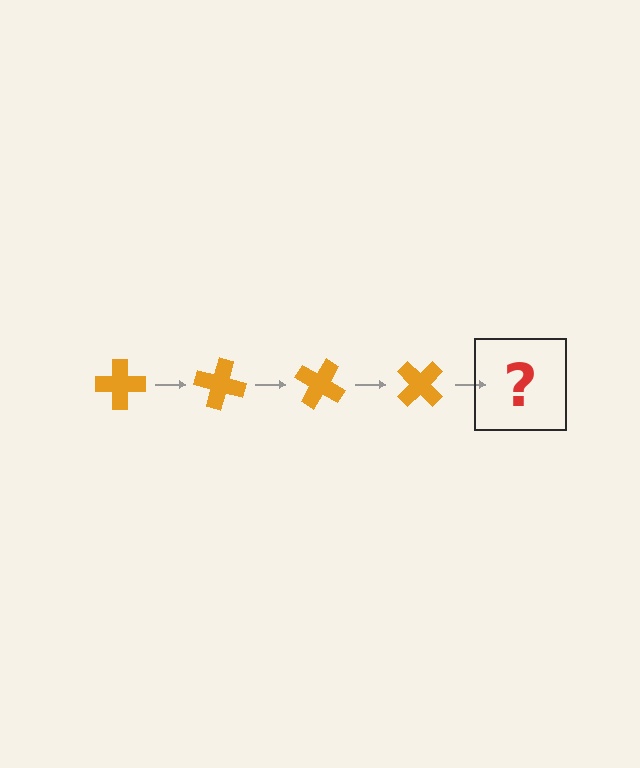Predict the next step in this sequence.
The next step is an orange cross rotated 60 degrees.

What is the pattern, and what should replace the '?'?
The pattern is that the cross rotates 15 degrees each step. The '?' should be an orange cross rotated 60 degrees.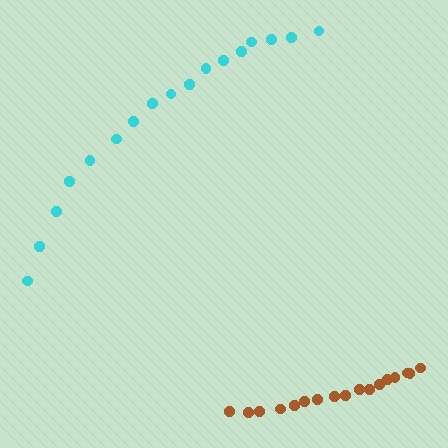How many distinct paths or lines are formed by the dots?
There are 2 distinct paths.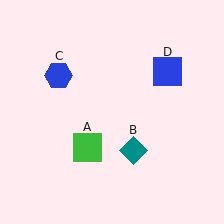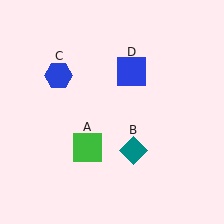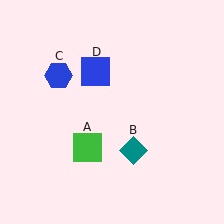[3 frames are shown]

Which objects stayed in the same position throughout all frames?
Green square (object A) and teal diamond (object B) and blue hexagon (object C) remained stationary.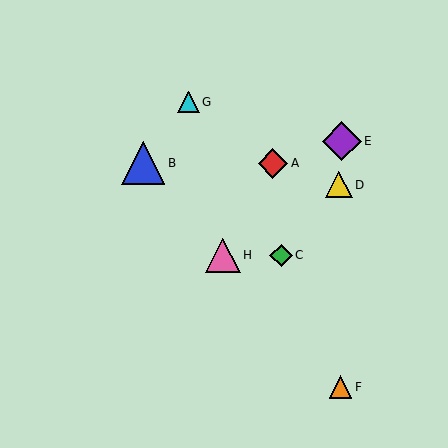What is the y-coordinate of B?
Object B is at y≈163.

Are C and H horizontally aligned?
Yes, both are at y≈255.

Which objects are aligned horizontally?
Objects C, H are aligned horizontally.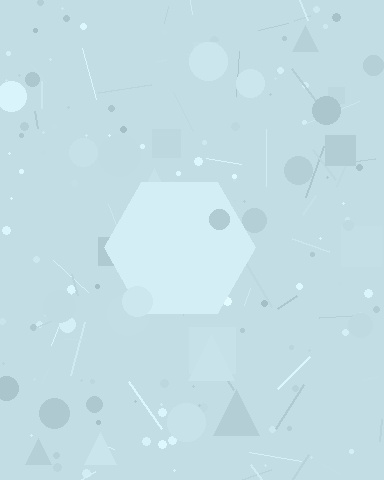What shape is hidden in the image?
A hexagon is hidden in the image.